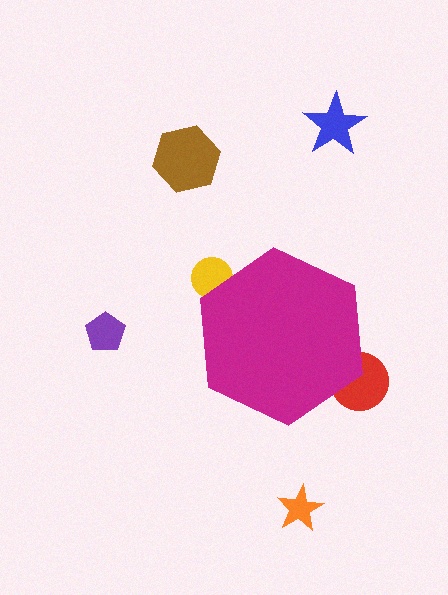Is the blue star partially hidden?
No, the blue star is fully visible.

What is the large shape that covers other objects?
A magenta hexagon.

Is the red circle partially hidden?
Yes, the red circle is partially hidden behind the magenta hexagon.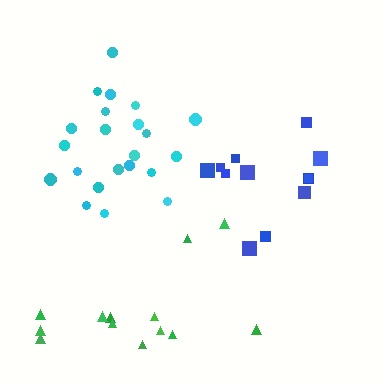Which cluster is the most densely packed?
Cyan.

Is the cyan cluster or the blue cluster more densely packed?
Cyan.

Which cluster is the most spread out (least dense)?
Green.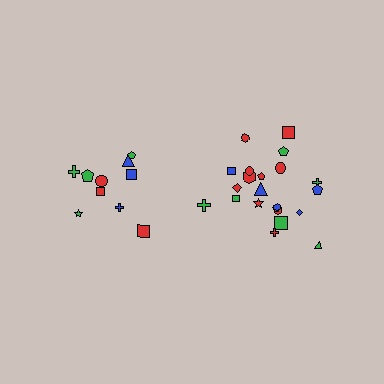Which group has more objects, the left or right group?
The right group.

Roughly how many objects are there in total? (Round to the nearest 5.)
Roughly 30 objects in total.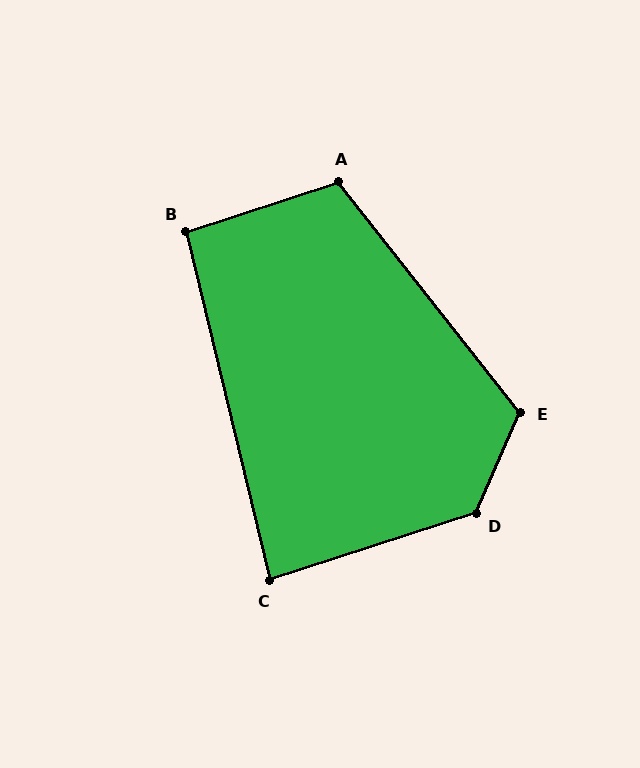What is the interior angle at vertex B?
Approximately 95 degrees (approximately right).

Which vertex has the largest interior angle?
D, at approximately 132 degrees.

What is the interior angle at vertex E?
Approximately 118 degrees (obtuse).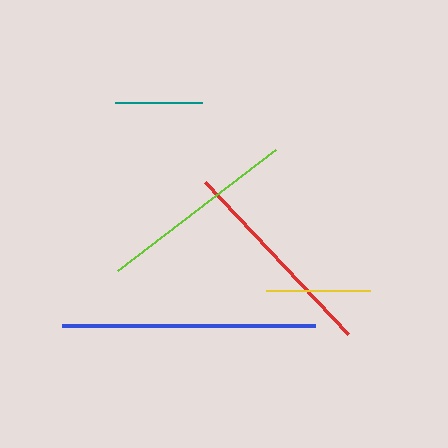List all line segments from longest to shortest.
From longest to shortest: blue, red, lime, yellow, teal.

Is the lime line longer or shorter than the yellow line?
The lime line is longer than the yellow line.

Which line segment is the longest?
The blue line is the longest at approximately 253 pixels.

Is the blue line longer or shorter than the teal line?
The blue line is longer than the teal line.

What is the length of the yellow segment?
The yellow segment is approximately 104 pixels long.